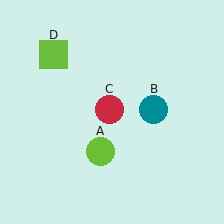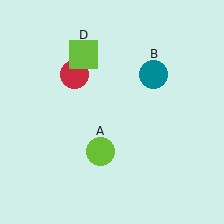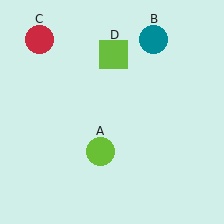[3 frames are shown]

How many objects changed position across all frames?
3 objects changed position: teal circle (object B), red circle (object C), lime square (object D).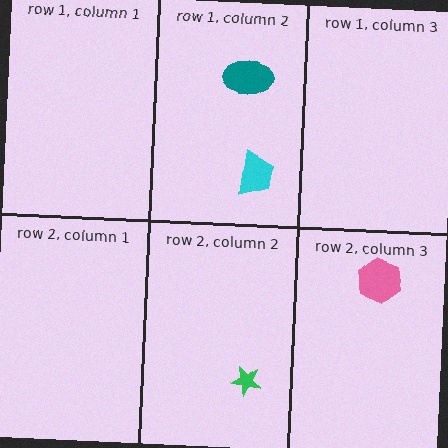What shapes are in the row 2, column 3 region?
The pink hexagon.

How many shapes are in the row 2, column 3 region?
1.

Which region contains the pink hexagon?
The row 2, column 3 region.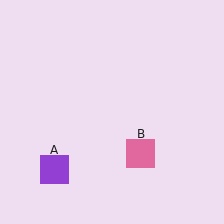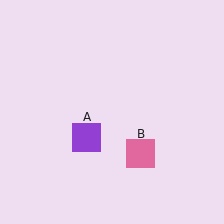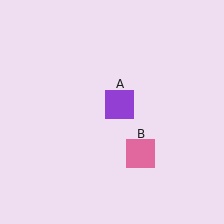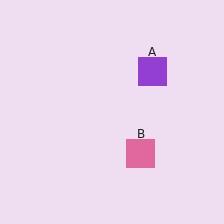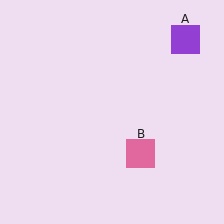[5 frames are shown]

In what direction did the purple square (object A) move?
The purple square (object A) moved up and to the right.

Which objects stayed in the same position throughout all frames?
Pink square (object B) remained stationary.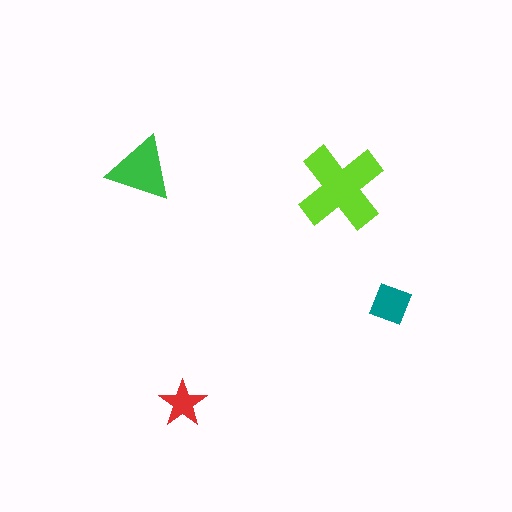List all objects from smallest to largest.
The red star, the teal diamond, the green triangle, the lime cross.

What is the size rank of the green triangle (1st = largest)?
2nd.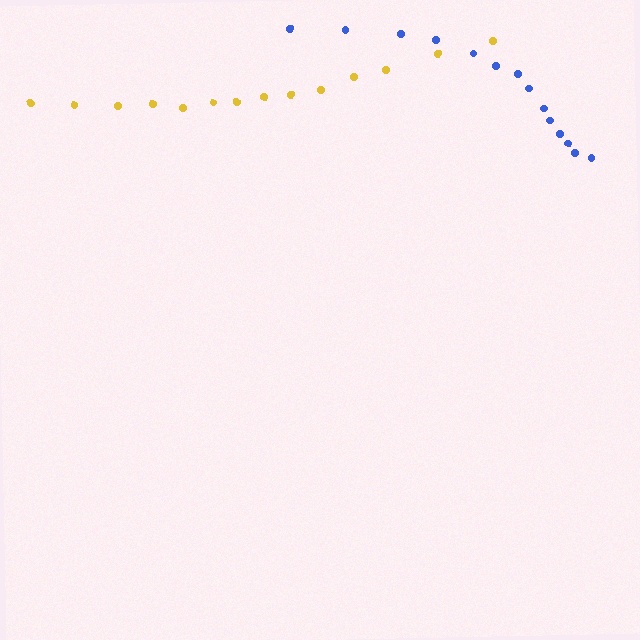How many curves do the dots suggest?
There are 2 distinct paths.